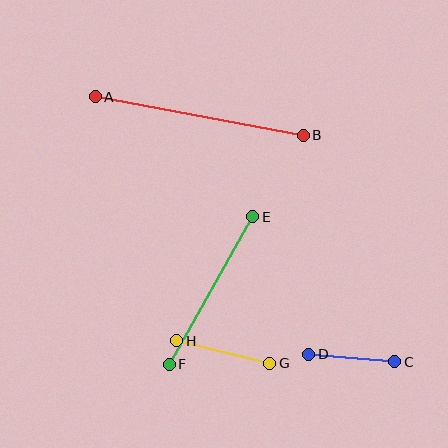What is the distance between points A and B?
The distance is approximately 212 pixels.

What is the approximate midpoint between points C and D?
The midpoint is at approximately (352, 358) pixels.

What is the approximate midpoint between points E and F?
The midpoint is at approximately (211, 291) pixels.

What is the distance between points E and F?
The distance is approximately 169 pixels.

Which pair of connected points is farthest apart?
Points A and B are farthest apart.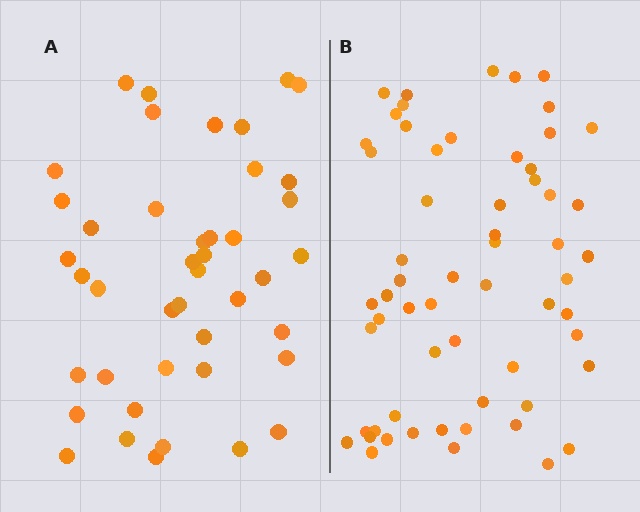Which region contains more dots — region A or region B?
Region B (the right region) has more dots.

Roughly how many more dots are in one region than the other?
Region B has approximately 15 more dots than region A.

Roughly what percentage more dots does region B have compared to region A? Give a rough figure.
About 40% more.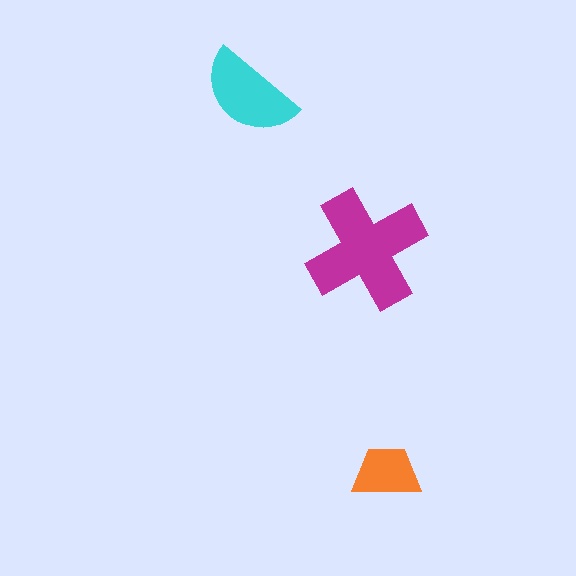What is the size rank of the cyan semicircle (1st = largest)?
2nd.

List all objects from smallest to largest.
The orange trapezoid, the cyan semicircle, the magenta cross.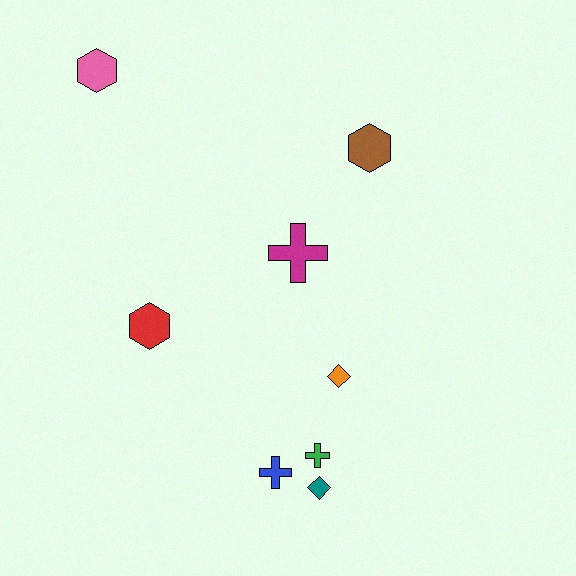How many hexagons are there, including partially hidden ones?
There are 3 hexagons.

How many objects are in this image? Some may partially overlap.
There are 8 objects.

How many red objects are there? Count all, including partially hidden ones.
There is 1 red object.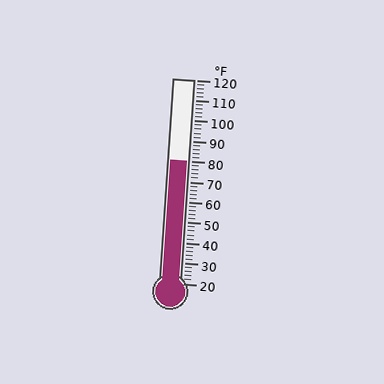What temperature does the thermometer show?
The thermometer shows approximately 80°F.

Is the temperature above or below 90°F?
The temperature is below 90°F.